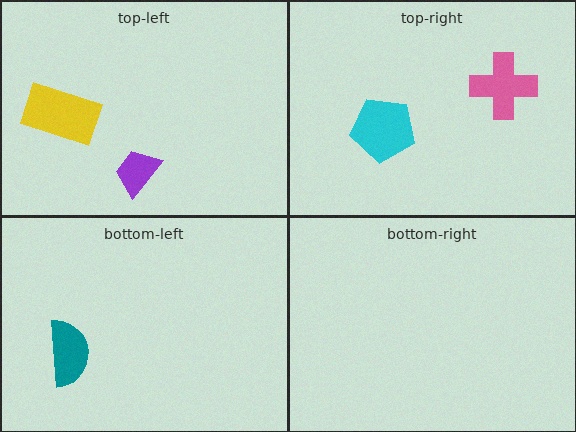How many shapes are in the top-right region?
2.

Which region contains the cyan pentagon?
The top-right region.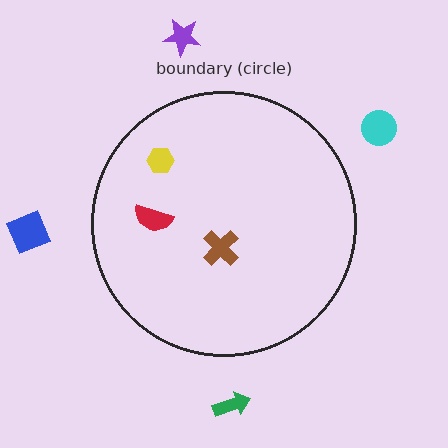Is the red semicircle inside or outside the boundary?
Inside.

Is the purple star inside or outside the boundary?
Outside.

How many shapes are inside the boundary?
3 inside, 4 outside.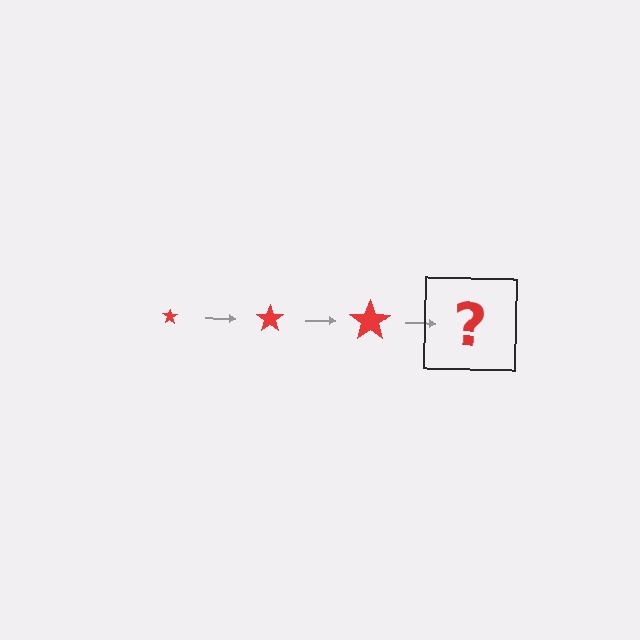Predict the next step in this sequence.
The next step is a red star, larger than the previous one.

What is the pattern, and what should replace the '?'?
The pattern is that the star gets progressively larger each step. The '?' should be a red star, larger than the previous one.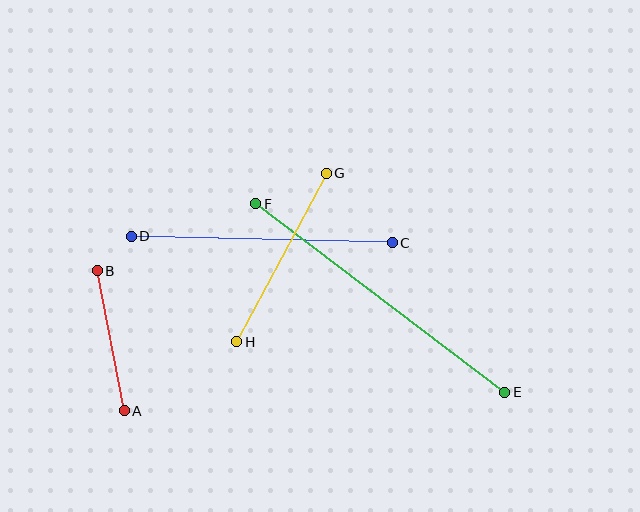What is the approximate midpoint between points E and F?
The midpoint is at approximately (380, 298) pixels.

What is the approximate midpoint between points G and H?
The midpoint is at approximately (281, 257) pixels.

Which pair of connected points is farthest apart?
Points E and F are farthest apart.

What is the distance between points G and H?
The distance is approximately 191 pixels.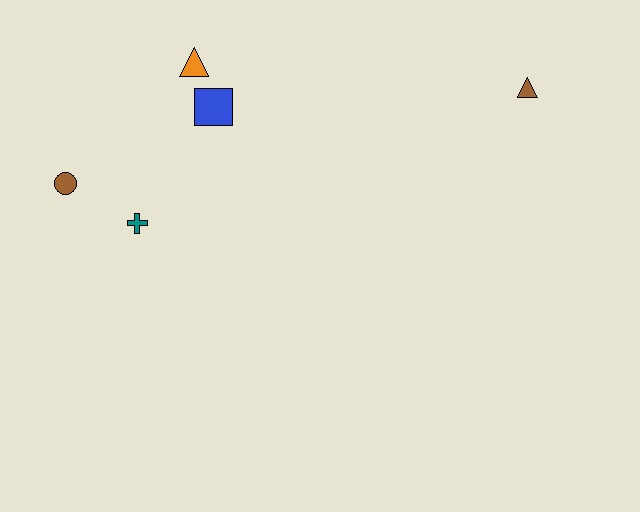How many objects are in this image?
There are 5 objects.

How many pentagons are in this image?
There are no pentagons.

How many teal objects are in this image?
There is 1 teal object.